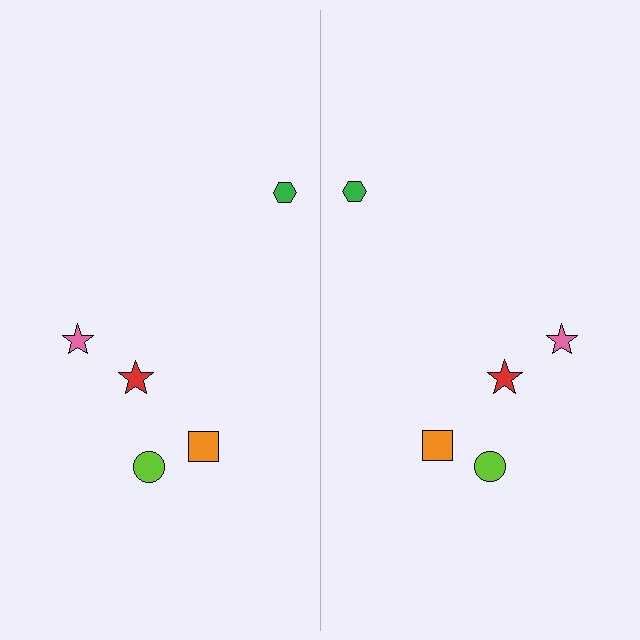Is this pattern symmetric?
Yes, this pattern has bilateral (reflection) symmetry.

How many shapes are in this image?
There are 10 shapes in this image.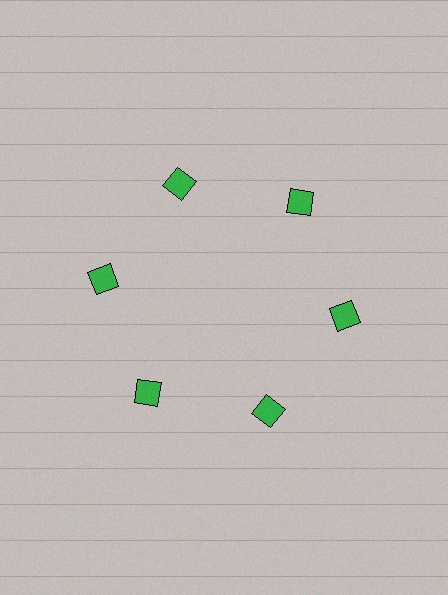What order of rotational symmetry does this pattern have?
This pattern has 6-fold rotational symmetry.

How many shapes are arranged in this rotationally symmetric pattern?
There are 6 shapes, arranged in 6 groups of 1.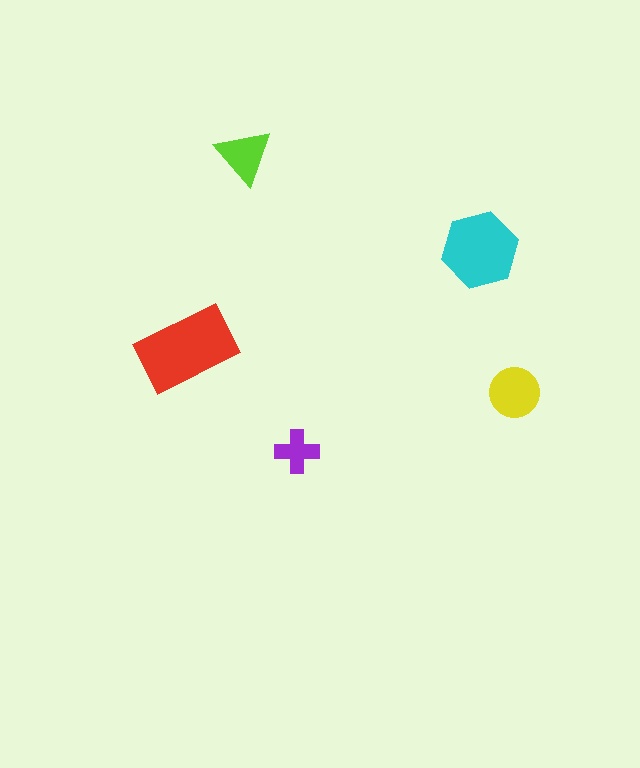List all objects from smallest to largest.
The purple cross, the lime triangle, the yellow circle, the cyan hexagon, the red rectangle.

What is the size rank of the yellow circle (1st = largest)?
3rd.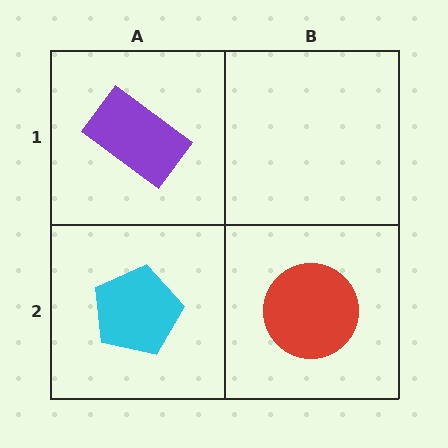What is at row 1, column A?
A purple rectangle.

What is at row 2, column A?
A cyan pentagon.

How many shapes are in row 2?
2 shapes.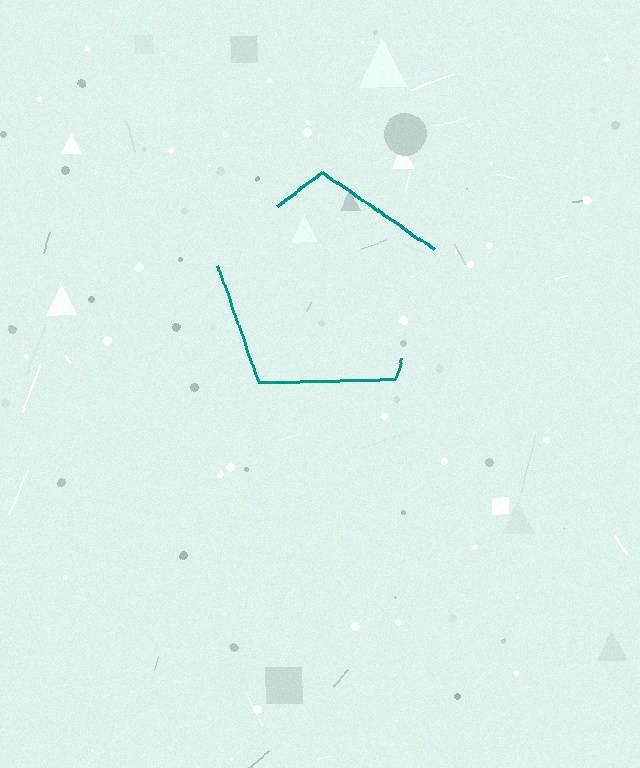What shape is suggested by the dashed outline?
The dashed outline suggests a pentagon.